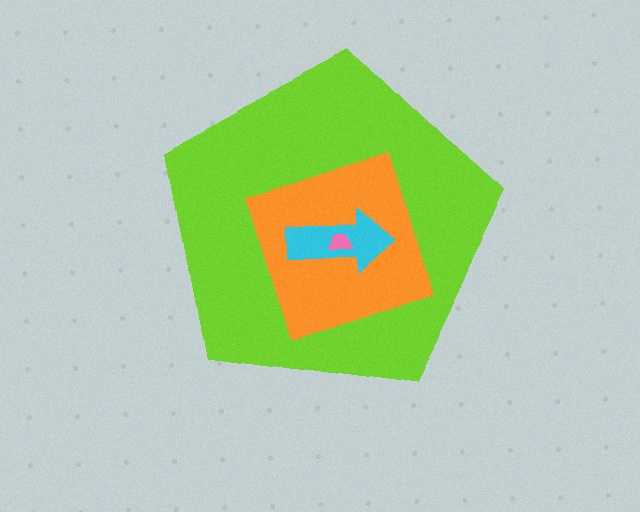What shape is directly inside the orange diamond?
The cyan arrow.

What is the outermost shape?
The lime pentagon.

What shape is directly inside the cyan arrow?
The pink trapezoid.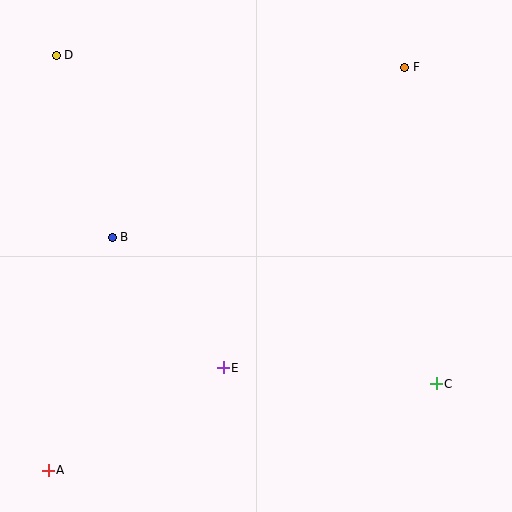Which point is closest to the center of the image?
Point E at (223, 368) is closest to the center.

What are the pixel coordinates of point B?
Point B is at (112, 237).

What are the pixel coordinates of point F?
Point F is at (405, 67).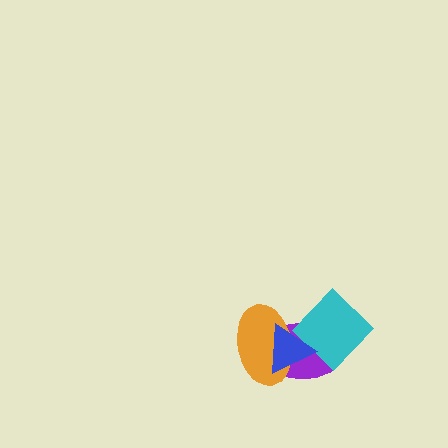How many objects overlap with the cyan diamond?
3 objects overlap with the cyan diamond.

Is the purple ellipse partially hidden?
Yes, it is partially covered by another shape.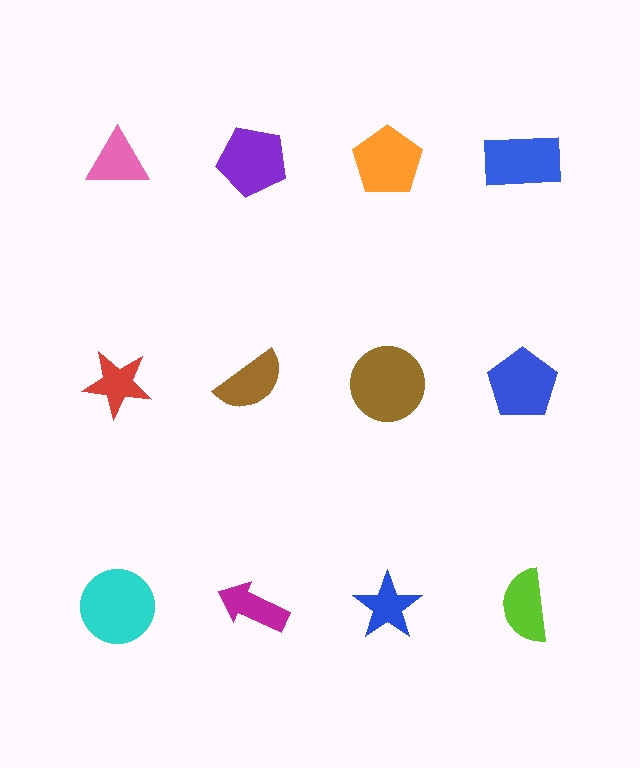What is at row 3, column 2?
A magenta arrow.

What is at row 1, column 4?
A blue rectangle.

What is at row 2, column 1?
A red star.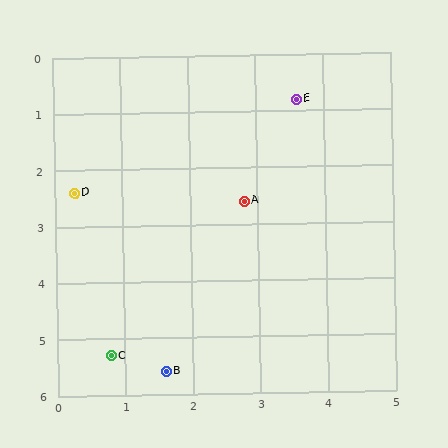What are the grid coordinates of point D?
Point D is at approximately (0.3, 2.4).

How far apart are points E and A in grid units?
Points E and A are about 2.0 grid units apart.